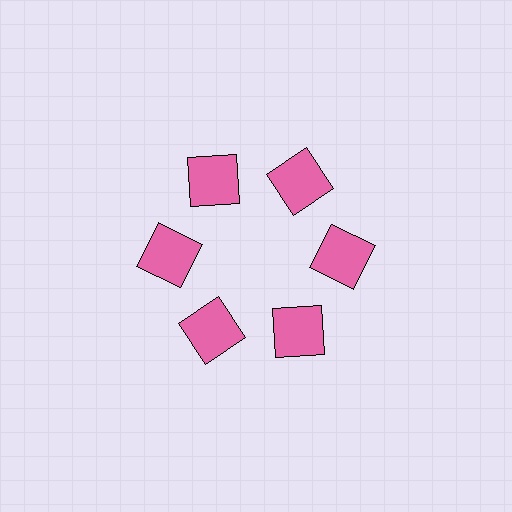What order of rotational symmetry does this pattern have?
This pattern has 6-fold rotational symmetry.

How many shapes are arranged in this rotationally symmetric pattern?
There are 6 shapes, arranged in 6 groups of 1.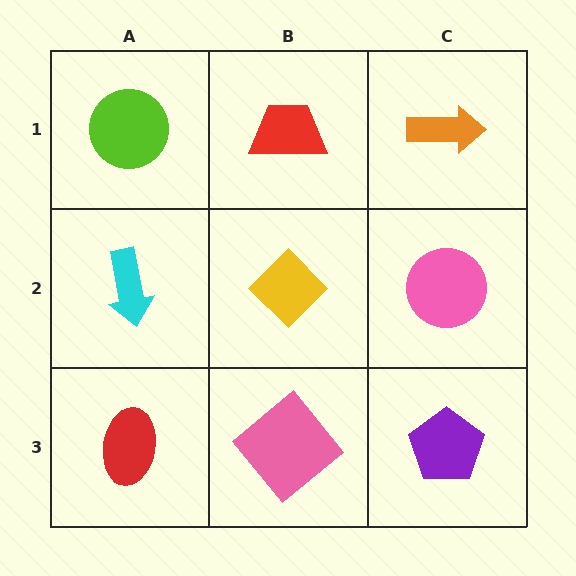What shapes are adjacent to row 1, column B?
A yellow diamond (row 2, column B), a lime circle (row 1, column A), an orange arrow (row 1, column C).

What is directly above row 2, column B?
A red trapezoid.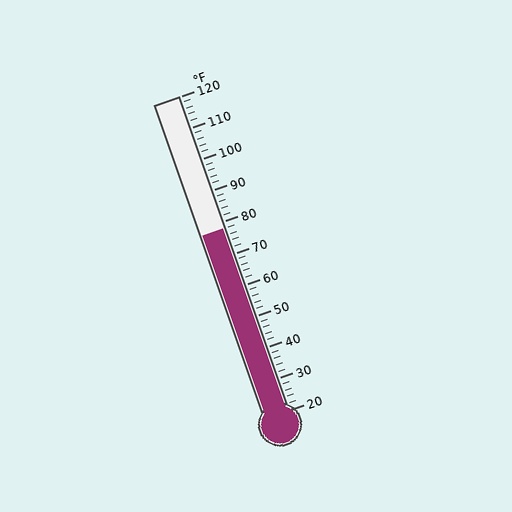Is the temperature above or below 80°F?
The temperature is below 80°F.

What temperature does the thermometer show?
The thermometer shows approximately 78°F.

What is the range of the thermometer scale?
The thermometer scale ranges from 20°F to 120°F.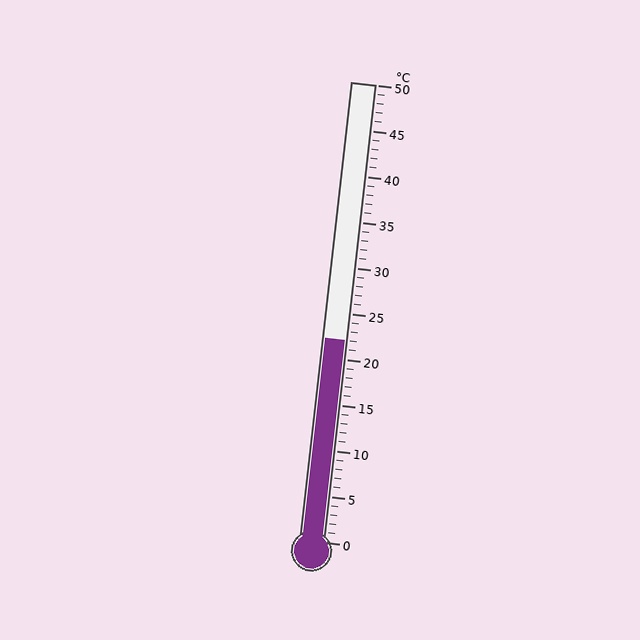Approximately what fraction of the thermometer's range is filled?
The thermometer is filled to approximately 45% of its range.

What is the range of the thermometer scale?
The thermometer scale ranges from 0°C to 50°C.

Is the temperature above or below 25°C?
The temperature is below 25°C.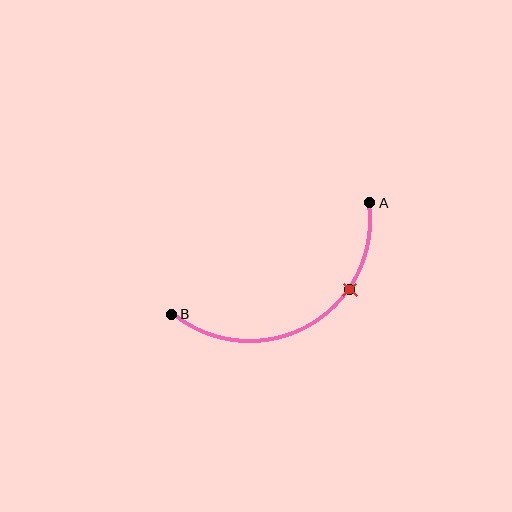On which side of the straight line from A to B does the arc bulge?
The arc bulges below the straight line connecting A and B.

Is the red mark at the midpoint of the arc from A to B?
No. The red mark lies on the arc but is closer to endpoint A. The arc midpoint would be at the point on the curve equidistant along the arc from both A and B.